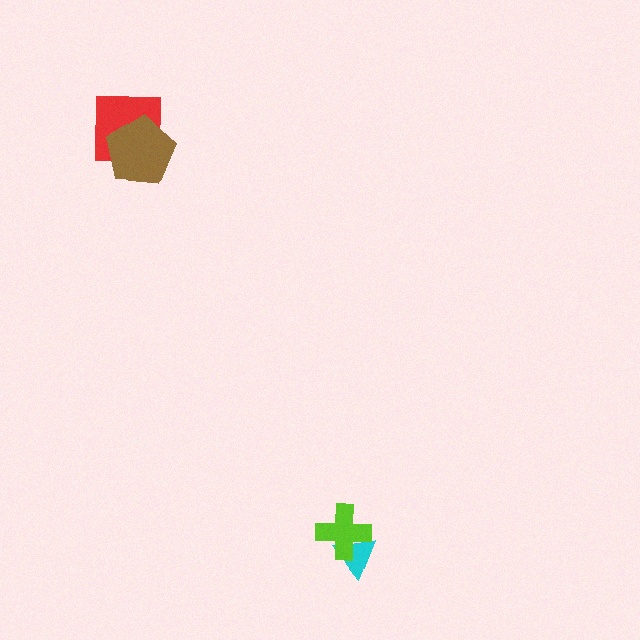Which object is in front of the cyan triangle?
The lime cross is in front of the cyan triangle.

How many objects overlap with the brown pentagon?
1 object overlaps with the brown pentagon.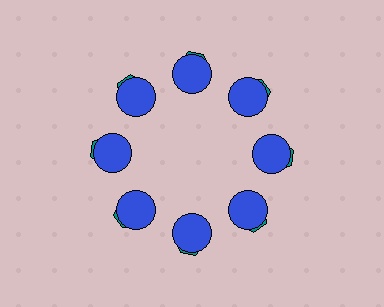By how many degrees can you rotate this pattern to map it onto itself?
The pattern maps onto itself every 45 degrees of rotation.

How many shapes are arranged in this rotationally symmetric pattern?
There are 16 shapes, arranged in 8 groups of 2.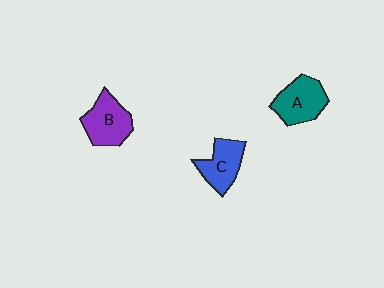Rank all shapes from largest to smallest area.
From largest to smallest: B (purple), A (teal), C (blue).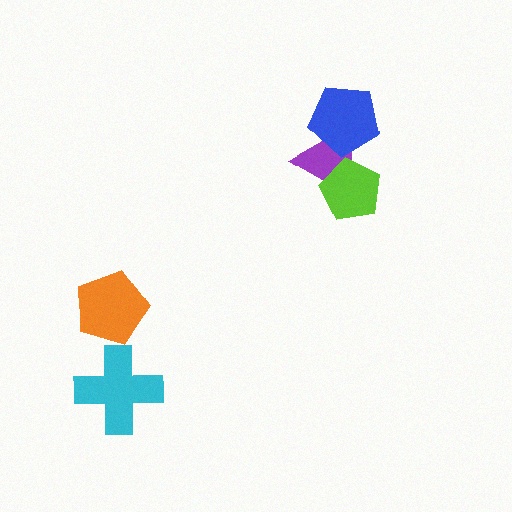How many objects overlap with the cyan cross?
0 objects overlap with the cyan cross.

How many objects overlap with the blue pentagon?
1 object overlaps with the blue pentagon.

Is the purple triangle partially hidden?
Yes, it is partially covered by another shape.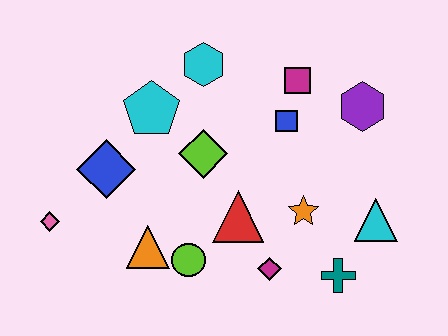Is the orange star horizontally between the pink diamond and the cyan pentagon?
No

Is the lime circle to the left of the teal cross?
Yes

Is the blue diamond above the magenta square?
No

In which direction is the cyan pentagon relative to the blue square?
The cyan pentagon is to the left of the blue square.